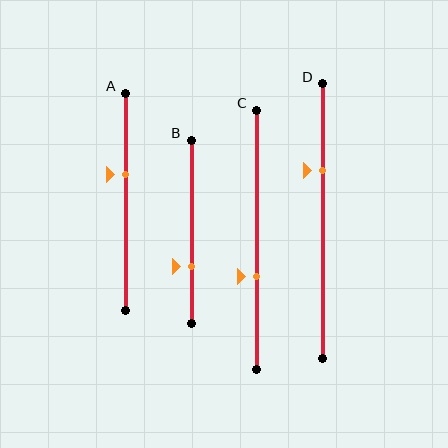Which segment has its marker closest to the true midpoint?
Segment A has its marker closest to the true midpoint.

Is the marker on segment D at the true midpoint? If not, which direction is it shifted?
No, the marker on segment D is shifted upward by about 18% of the segment length.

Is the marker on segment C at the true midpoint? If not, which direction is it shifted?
No, the marker on segment C is shifted downward by about 14% of the segment length.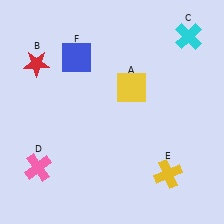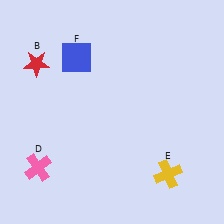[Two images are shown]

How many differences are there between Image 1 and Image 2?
There are 2 differences between the two images.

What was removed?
The yellow square (A), the cyan cross (C) were removed in Image 2.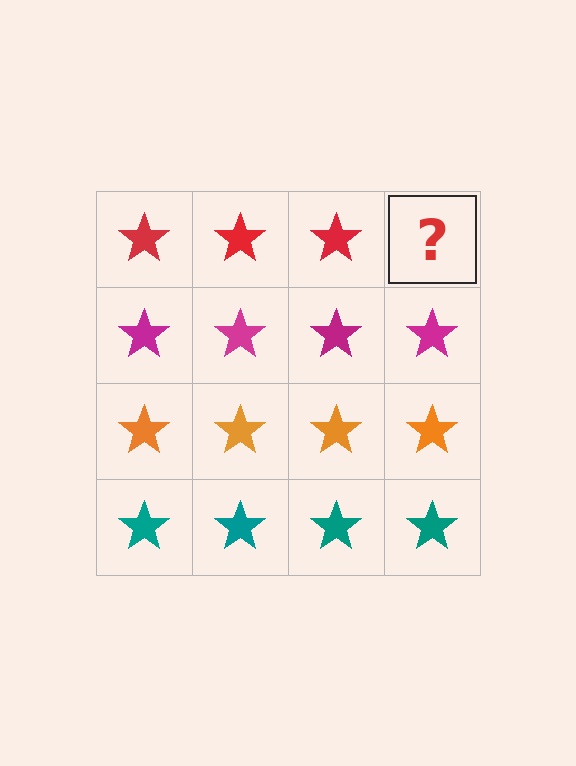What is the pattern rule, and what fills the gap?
The rule is that each row has a consistent color. The gap should be filled with a red star.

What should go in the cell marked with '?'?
The missing cell should contain a red star.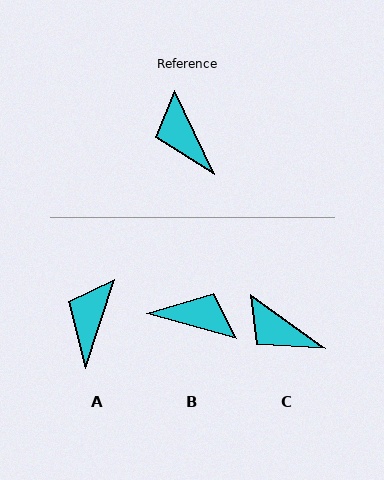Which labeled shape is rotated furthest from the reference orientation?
B, about 131 degrees away.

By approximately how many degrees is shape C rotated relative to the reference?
Approximately 29 degrees counter-clockwise.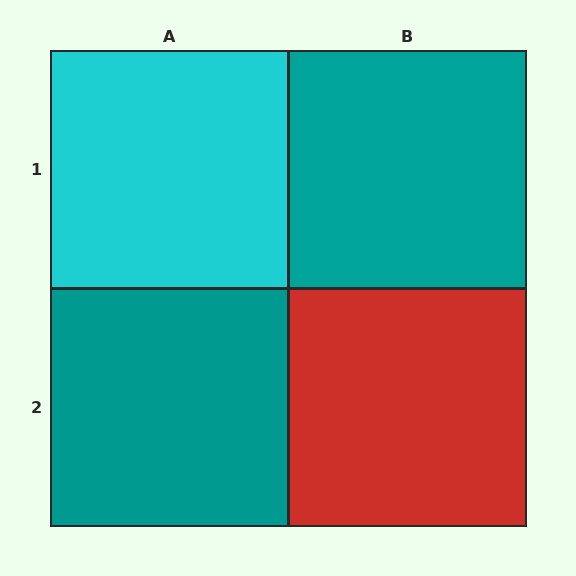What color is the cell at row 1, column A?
Cyan.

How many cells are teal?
2 cells are teal.